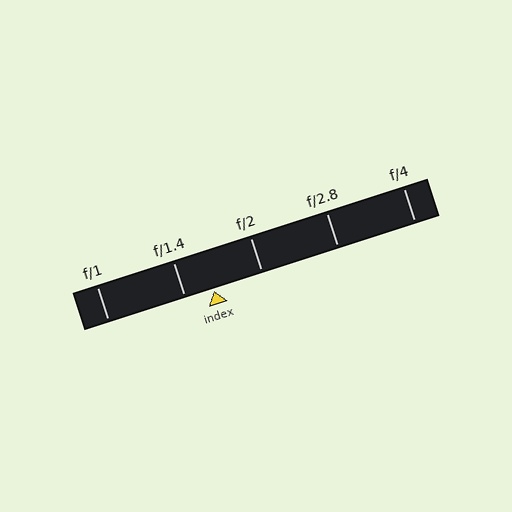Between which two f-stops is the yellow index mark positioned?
The index mark is between f/1.4 and f/2.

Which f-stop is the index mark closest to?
The index mark is closest to f/1.4.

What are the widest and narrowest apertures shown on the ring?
The widest aperture shown is f/1 and the narrowest is f/4.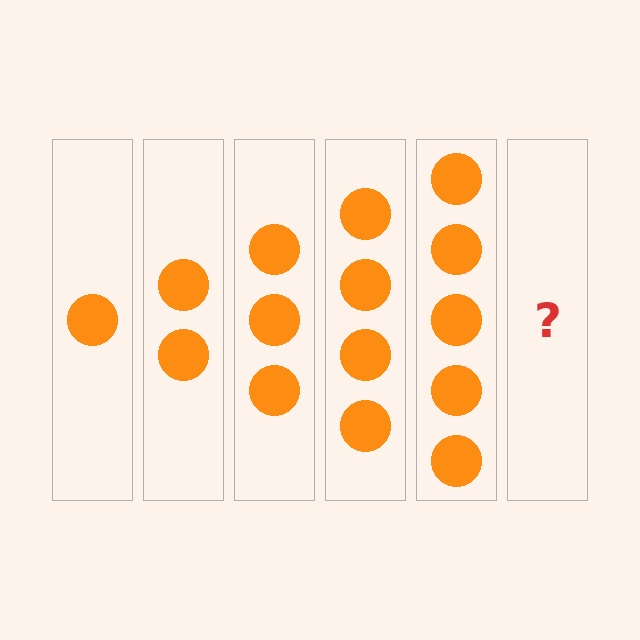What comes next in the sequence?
The next element should be 6 circles.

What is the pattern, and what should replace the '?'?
The pattern is that each step adds one more circle. The '?' should be 6 circles.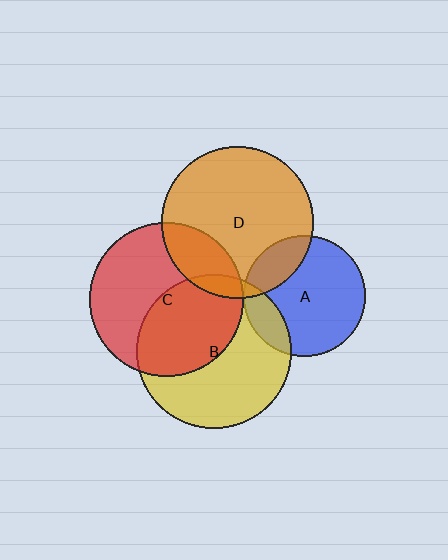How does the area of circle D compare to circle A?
Approximately 1.6 times.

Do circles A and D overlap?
Yes.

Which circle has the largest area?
Circle B (yellow).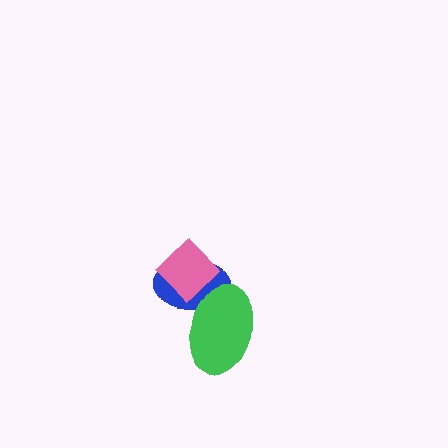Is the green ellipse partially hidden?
No, no other shape covers it.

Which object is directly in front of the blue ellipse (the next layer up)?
The pink diamond is directly in front of the blue ellipse.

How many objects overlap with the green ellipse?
2 objects overlap with the green ellipse.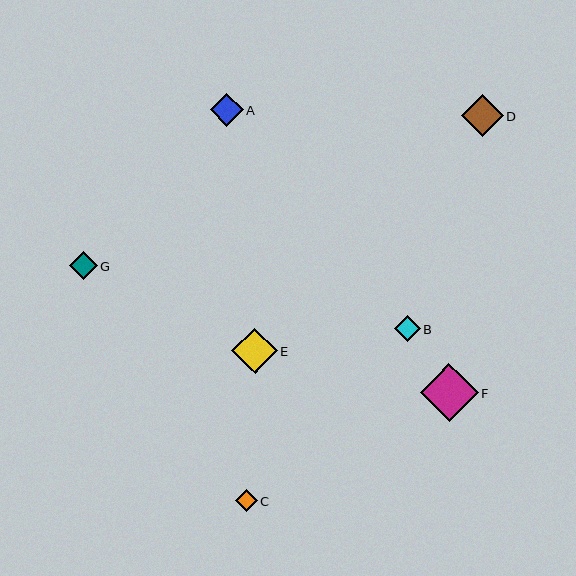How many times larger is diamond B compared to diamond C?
Diamond B is approximately 1.2 times the size of diamond C.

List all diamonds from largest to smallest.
From largest to smallest: F, E, D, A, G, B, C.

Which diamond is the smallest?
Diamond C is the smallest with a size of approximately 22 pixels.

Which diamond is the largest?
Diamond F is the largest with a size of approximately 57 pixels.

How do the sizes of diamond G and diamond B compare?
Diamond G and diamond B are approximately the same size.